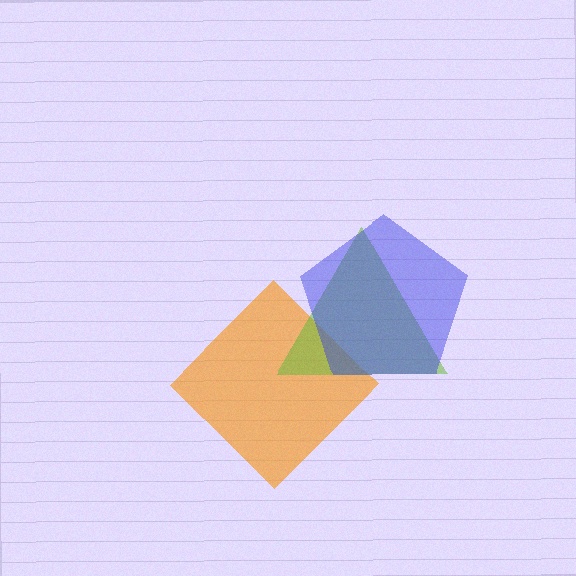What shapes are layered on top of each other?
The layered shapes are: an orange diamond, a lime triangle, a blue pentagon.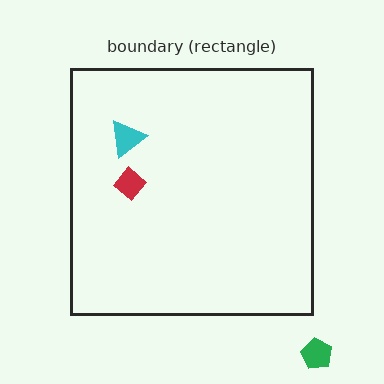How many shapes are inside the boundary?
2 inside, 1 outside.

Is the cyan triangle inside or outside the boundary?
Inside.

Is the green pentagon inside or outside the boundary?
Outside.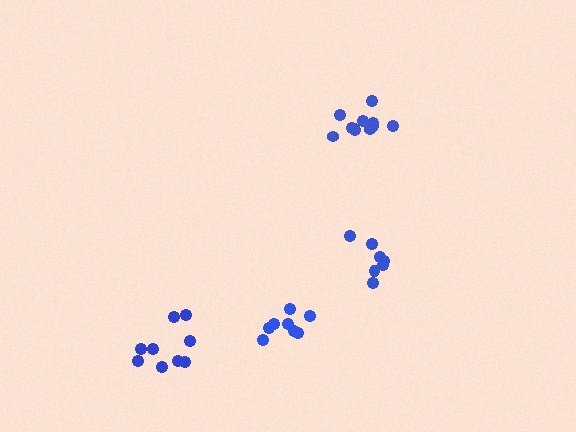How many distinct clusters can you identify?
There are 4 distinct clusters.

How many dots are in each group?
Group 1: 8 dots, Group 2: 11 dots, Group 3: 9 dots, Group 4: 7 dots (35 total).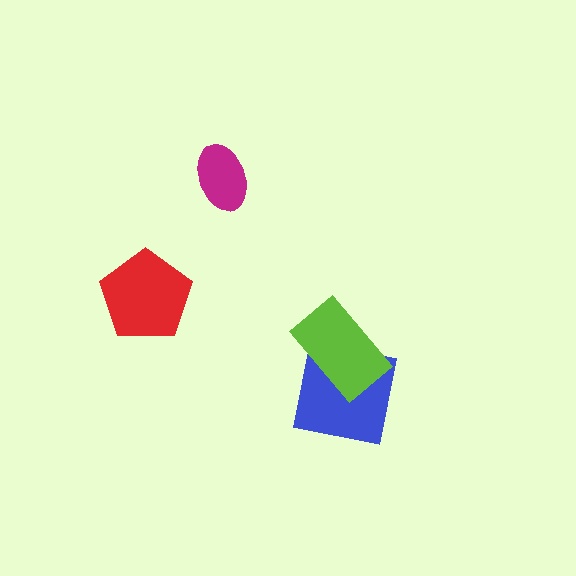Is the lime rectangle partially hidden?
No, no other shape covers it.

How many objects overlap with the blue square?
1 object overlaps with the blue square.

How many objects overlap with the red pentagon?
0 objects overlap with the red pentagon.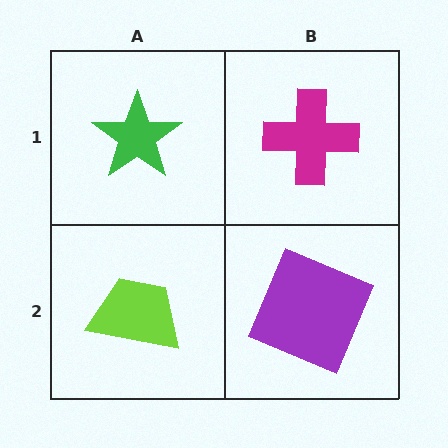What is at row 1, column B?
A magenta cross.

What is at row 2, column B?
A purple square.